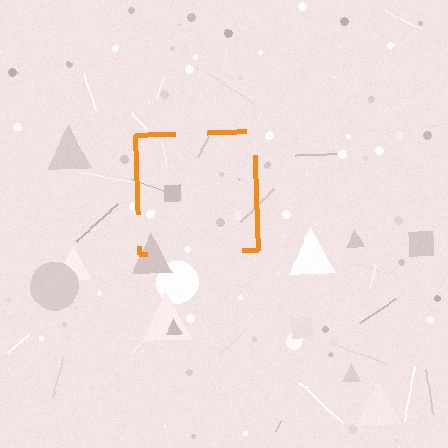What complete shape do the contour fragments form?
The contour fragments form a square.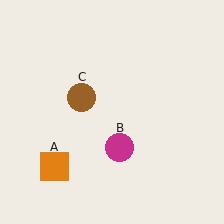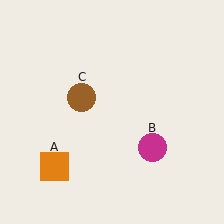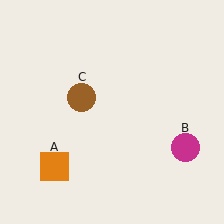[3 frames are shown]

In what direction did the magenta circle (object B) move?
The magenta circle (object B) moved right.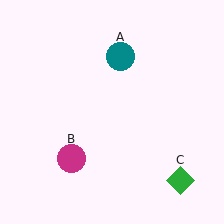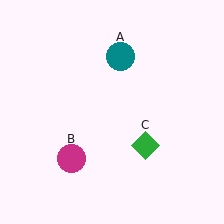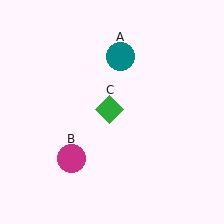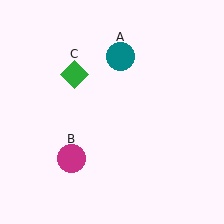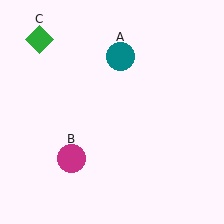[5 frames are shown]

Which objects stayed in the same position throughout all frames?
Teal circle (object A) and magenta circle (object B) remained stationary.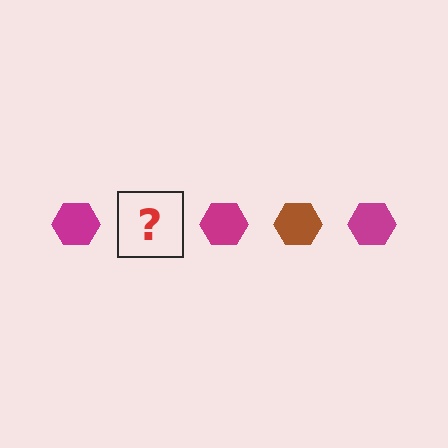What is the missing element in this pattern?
The missing element is a brown hexagon.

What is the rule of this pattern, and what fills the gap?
The rule is that the pattern cycles through magenta, brown hexagons. The gap should be filled with a brown hexagon.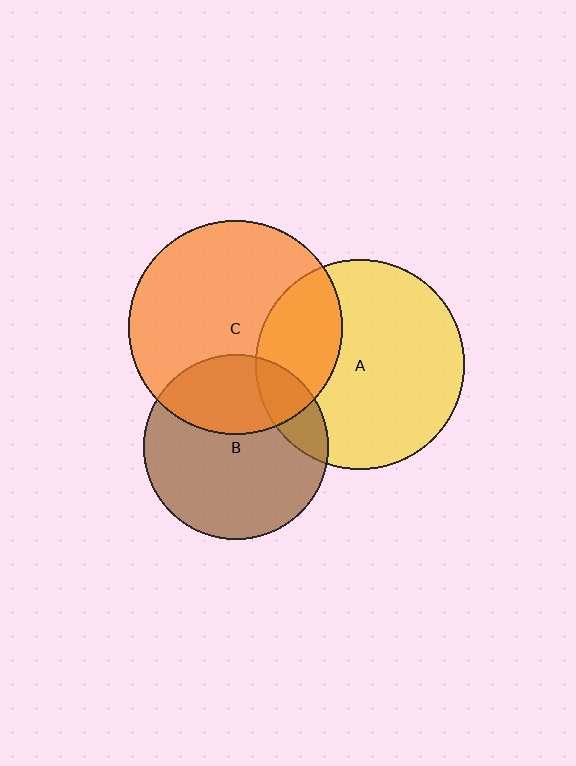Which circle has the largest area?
Circle C (orange).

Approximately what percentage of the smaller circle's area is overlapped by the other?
Approximately 30%.